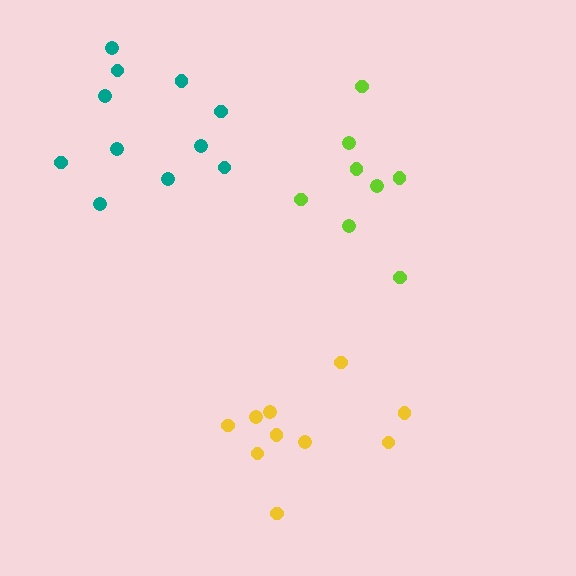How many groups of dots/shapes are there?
There are 3 groups.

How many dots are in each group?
Group 1: 10 dots, Group 2: 8 dots, Group 3: 11 dots (29 total).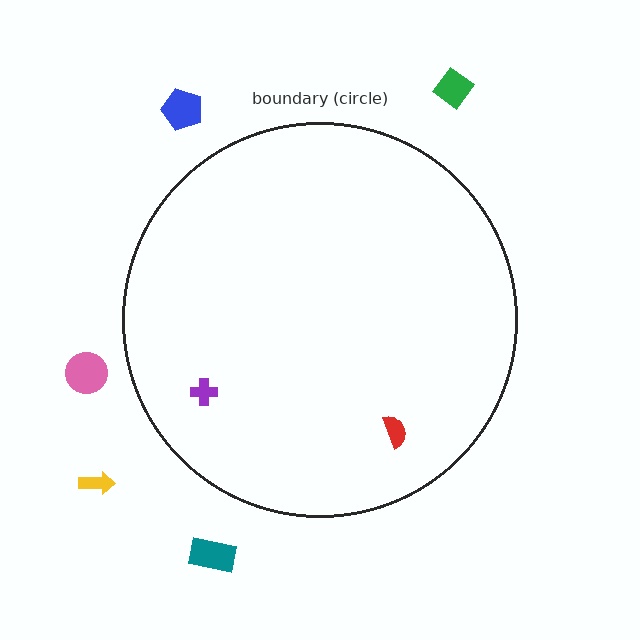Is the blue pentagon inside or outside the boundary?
Outside.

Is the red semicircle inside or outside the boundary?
Inside.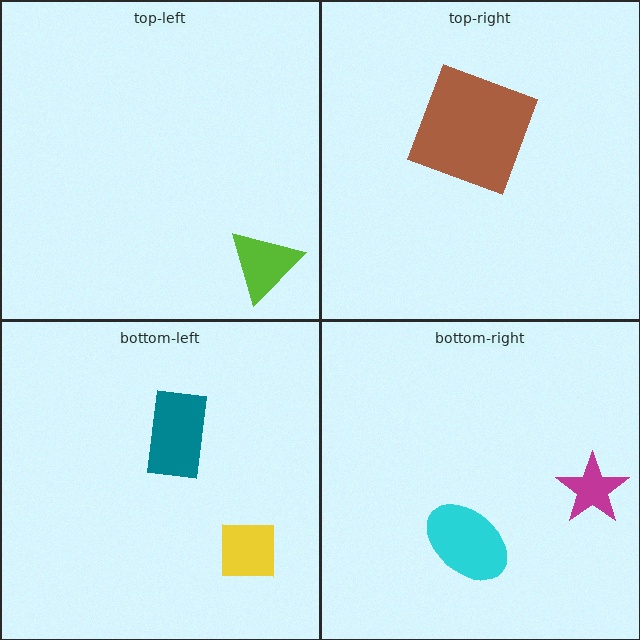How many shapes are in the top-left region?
1.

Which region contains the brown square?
The top-right region.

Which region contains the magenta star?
The bottom-right region.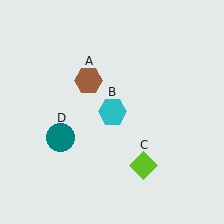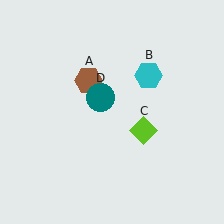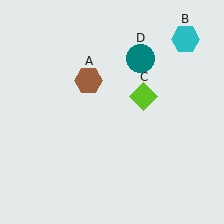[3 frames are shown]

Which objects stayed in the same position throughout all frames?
Brown hexagon (object A) remained stationary.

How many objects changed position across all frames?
3 objects changed position: cyan hexagon (object B), lime diamond (object C), teal circle (object D).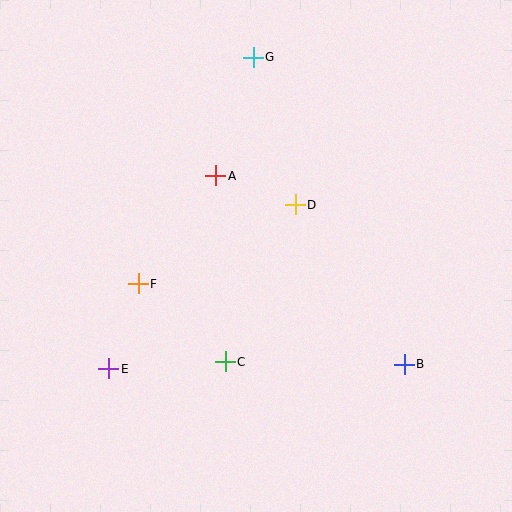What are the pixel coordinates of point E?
Point E is at (109, 369).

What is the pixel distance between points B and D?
The distance between B and D is 193 pixels.